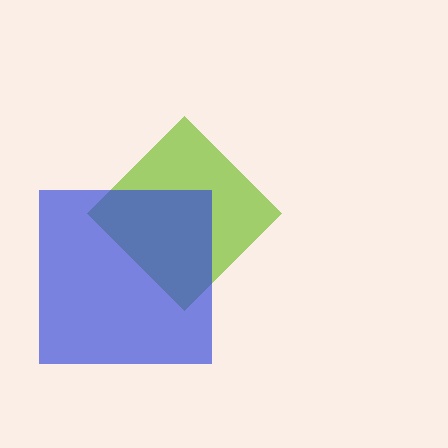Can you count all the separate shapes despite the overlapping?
Yes, there are 2 separate shapes.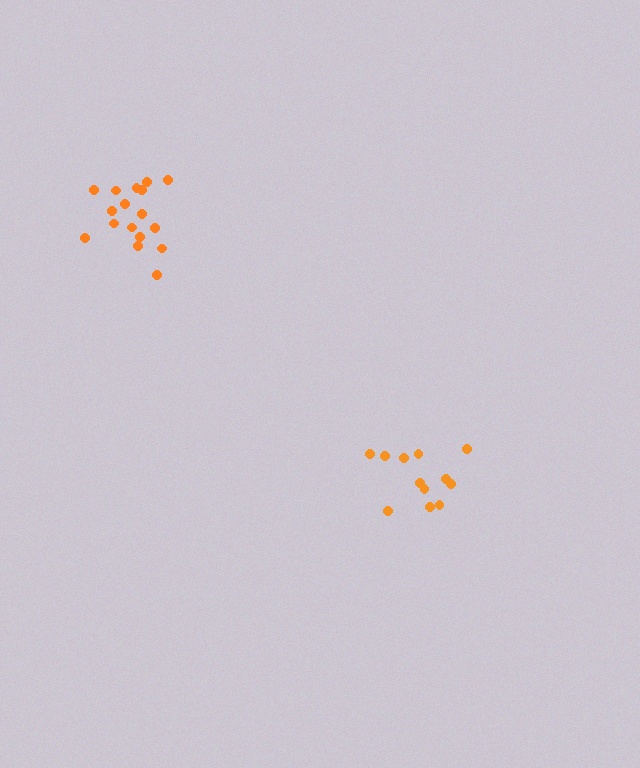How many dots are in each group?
Group 1: 12 dots, Group 2: 17 dots (29 total).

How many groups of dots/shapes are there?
There are 2 groups.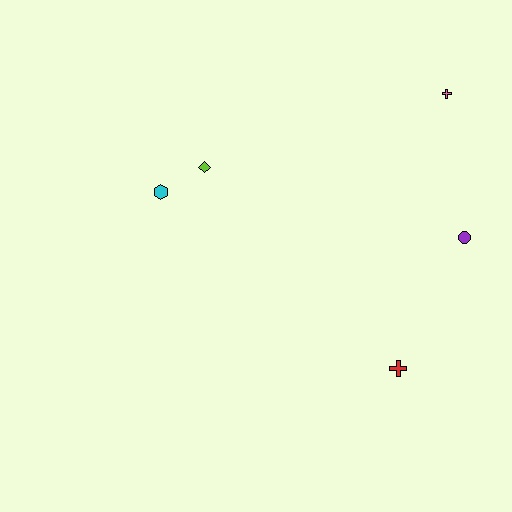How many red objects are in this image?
There is 1 red object.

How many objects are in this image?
There are 5 objects.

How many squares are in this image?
There are no squares.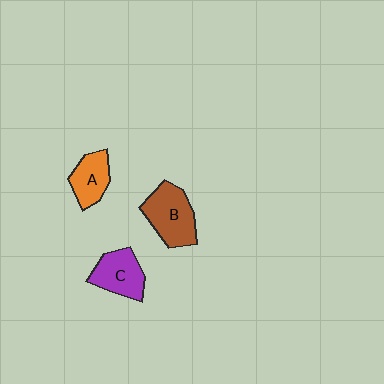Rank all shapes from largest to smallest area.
From largest to smallest: B (brown), C (purple), A (orange).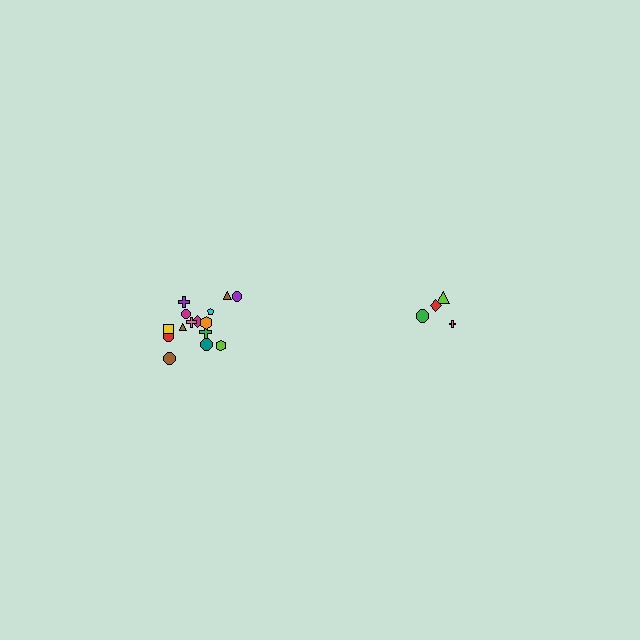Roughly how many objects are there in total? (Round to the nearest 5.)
Roughly 20 objects in total.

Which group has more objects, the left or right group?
The left group.